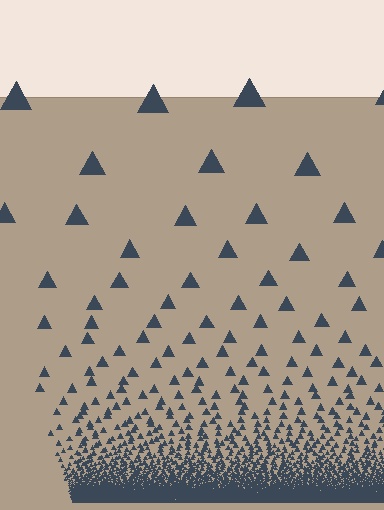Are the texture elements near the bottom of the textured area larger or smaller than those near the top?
Smaller. The gradient is inverted — elements near the bottom are smaller and denser.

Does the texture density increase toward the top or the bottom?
Density increases toward the bottom.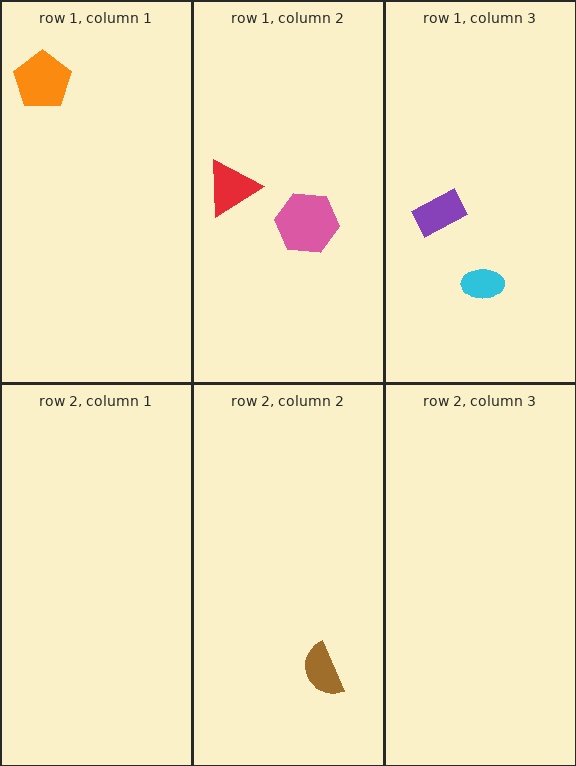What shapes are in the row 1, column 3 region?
The cyan ellipse, the purple rectangle.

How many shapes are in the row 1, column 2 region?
2.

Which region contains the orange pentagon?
The row 1, column 1 region.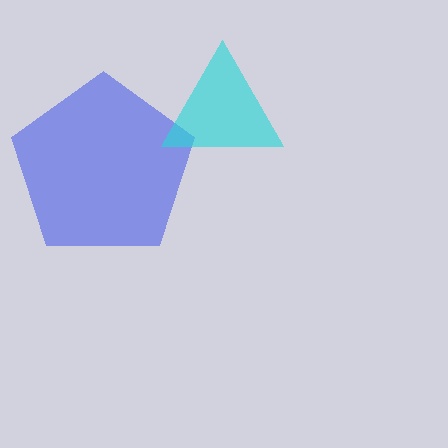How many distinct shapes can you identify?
There are 2 distinct shapes: a blue pentagon, a cyan triangle.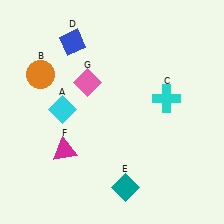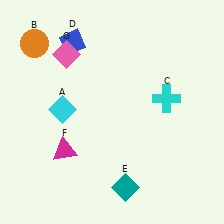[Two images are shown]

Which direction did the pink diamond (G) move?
The pink diamond (G) moved up.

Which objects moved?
The objects that moved are: the orange circle (B), the pink diamond (G).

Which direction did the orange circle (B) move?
The orange circle (B) moved up.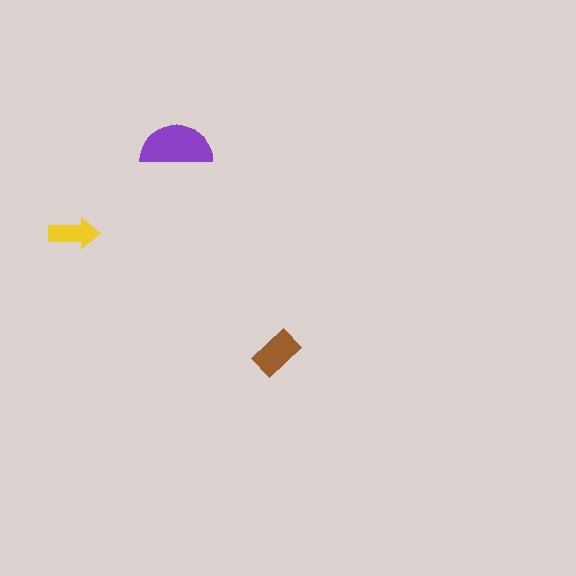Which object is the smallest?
The yellow arrow.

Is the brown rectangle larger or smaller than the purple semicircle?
Smaller.